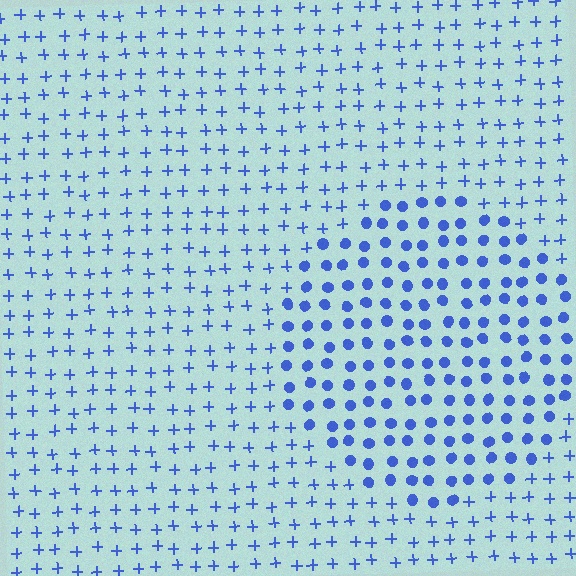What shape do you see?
I see a circle.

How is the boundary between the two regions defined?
The boundary is defined by a change in element shape: circles inside vs. plus signs outside. All elements share the same color and spacing.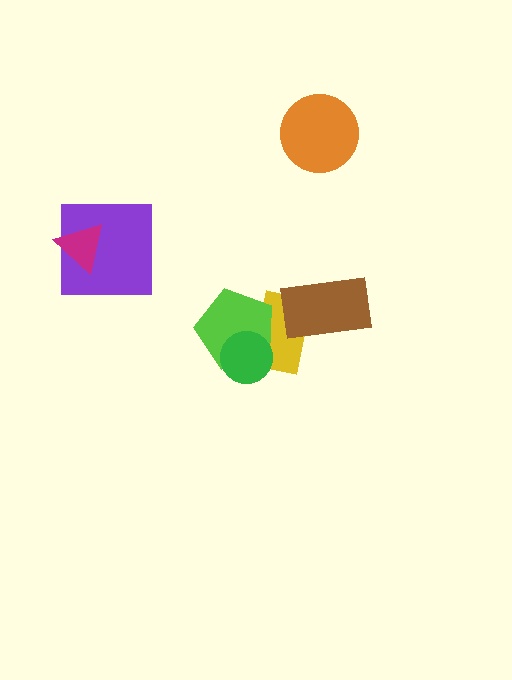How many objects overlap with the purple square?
1 object overlaps with the purple square.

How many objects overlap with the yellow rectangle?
3 objects overlap with the yellow rectangle.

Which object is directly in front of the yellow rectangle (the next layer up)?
The lime pentagon is directly in front of the yellow rectangle.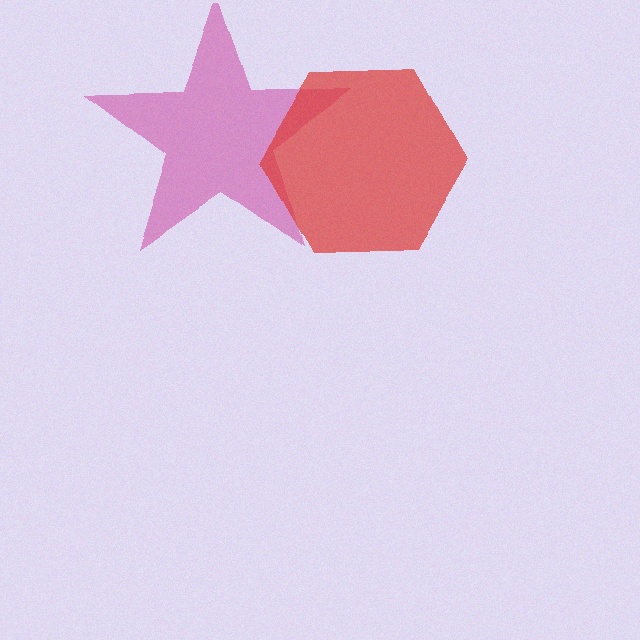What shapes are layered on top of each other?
The layered shapes are: a magenta star, a red hexagon.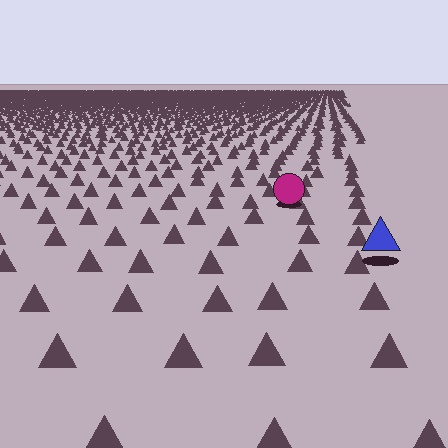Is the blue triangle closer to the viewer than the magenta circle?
Yes. The blue triangle is closer — you can tell from the texture gradient: the ground texture is coarser near it.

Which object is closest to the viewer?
The blue triangle is closest. The texture marks near it are larger and more spread out.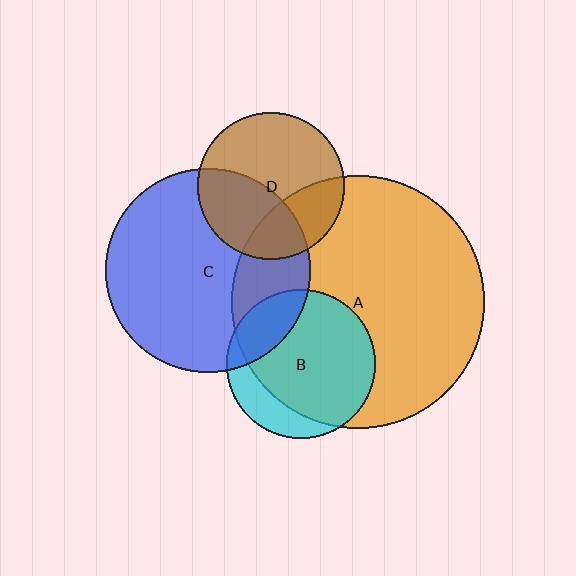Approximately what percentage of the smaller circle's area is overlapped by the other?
Approximately 40%.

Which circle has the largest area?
Circle A (orange).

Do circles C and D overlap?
Yes.